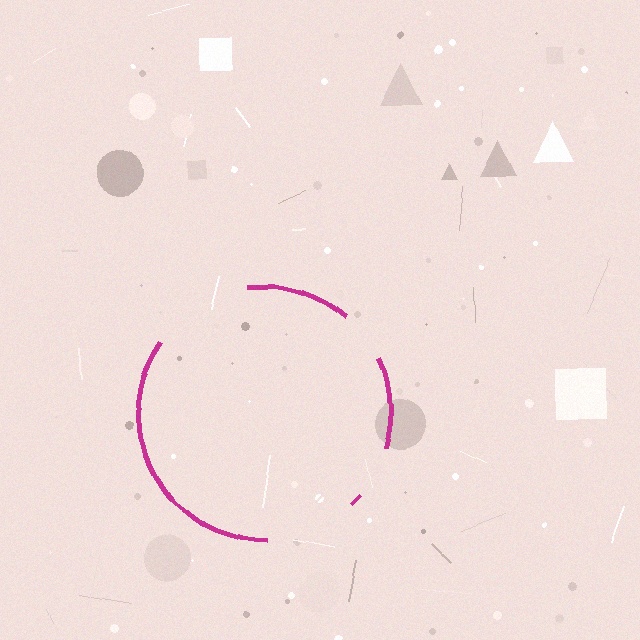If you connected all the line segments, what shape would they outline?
They would outline a circle.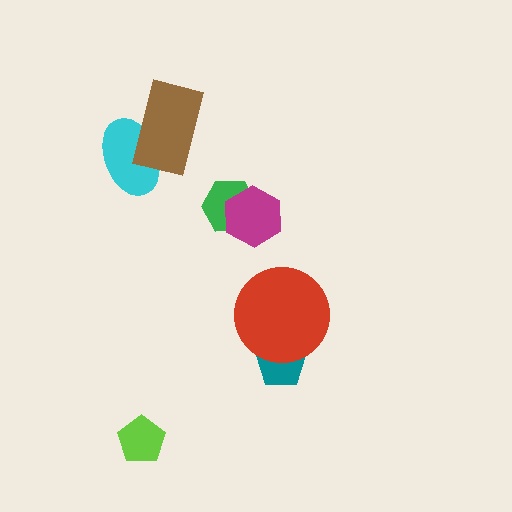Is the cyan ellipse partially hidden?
Yes, it is partially covered by another shape.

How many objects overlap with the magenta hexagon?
1 object overlaps with the magenta hexagon.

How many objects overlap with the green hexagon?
1 object overlaps with the green hexagon.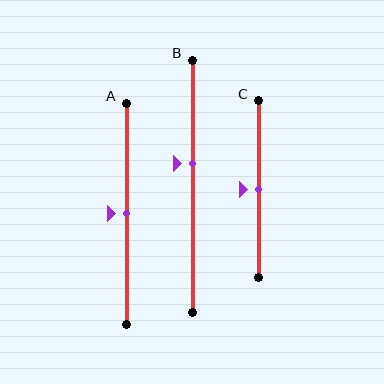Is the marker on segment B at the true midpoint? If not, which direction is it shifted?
No, the marker on segment B is shifted upward by about 9% of the segment length.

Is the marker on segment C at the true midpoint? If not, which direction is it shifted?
Yes, the marker on segment C is at the true midpoint.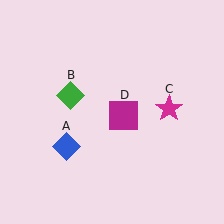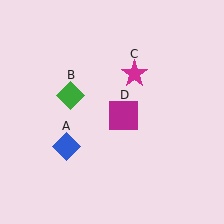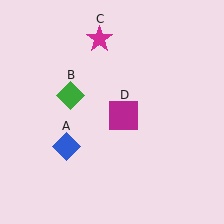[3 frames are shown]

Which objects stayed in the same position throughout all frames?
Blue diamond (object A) and green diamond (object B) and magenta square (object D) remained stationary.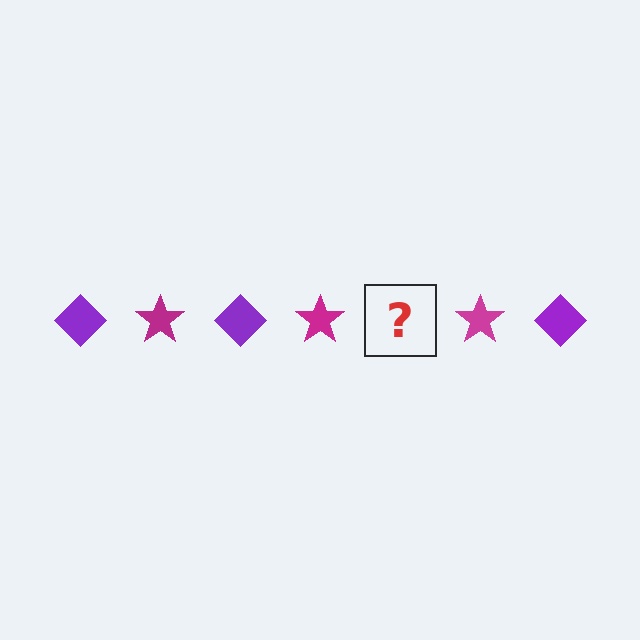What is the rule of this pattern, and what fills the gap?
The rule is that the pattern alternates between purple diamond and magenta star. The gap should be filled with a purple diamond.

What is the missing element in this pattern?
The missing element is a purple diamond.